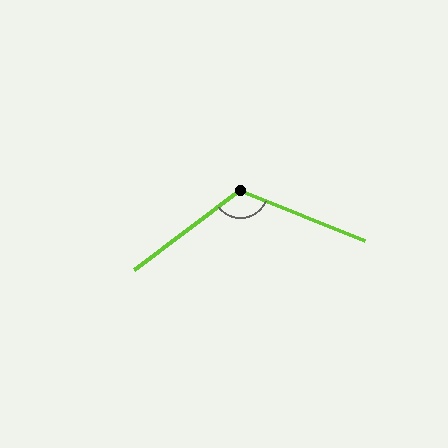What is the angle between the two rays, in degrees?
Approximately 121 degrees.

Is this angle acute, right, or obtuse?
It is obtuse.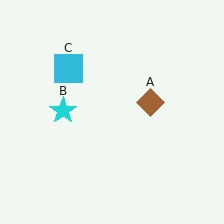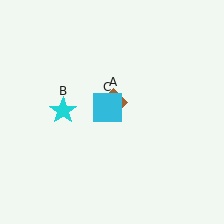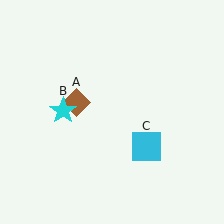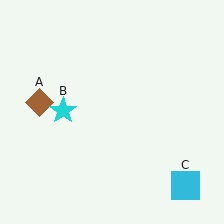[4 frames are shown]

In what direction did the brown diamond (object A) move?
The brown diamond (object A) moved left.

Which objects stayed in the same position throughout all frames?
Cyan star (object B) remained stationary.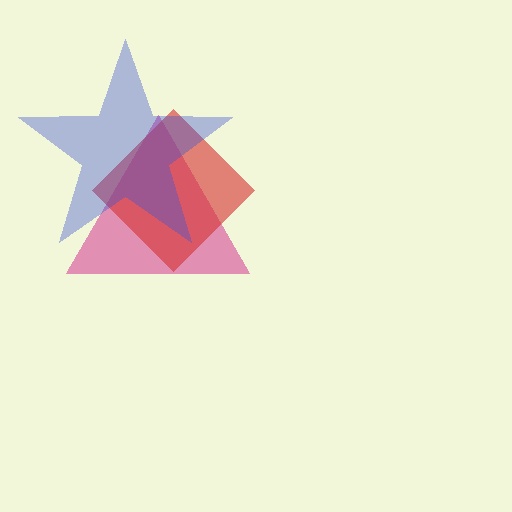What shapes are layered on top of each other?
The layered shapes are: a pink triangle, a red diamond, a blue star.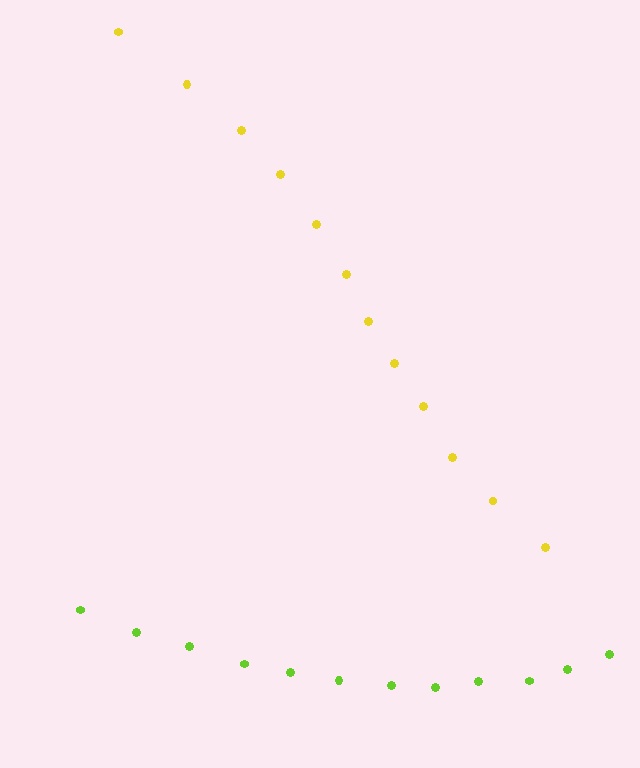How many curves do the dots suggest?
There are 2 distinct paths.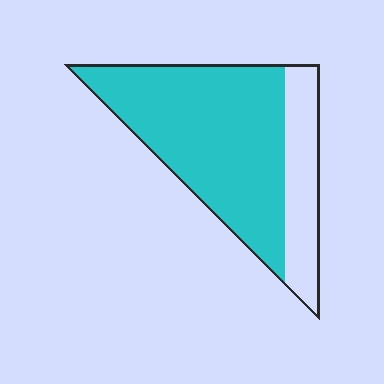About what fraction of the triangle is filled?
About three quarters (3/4).